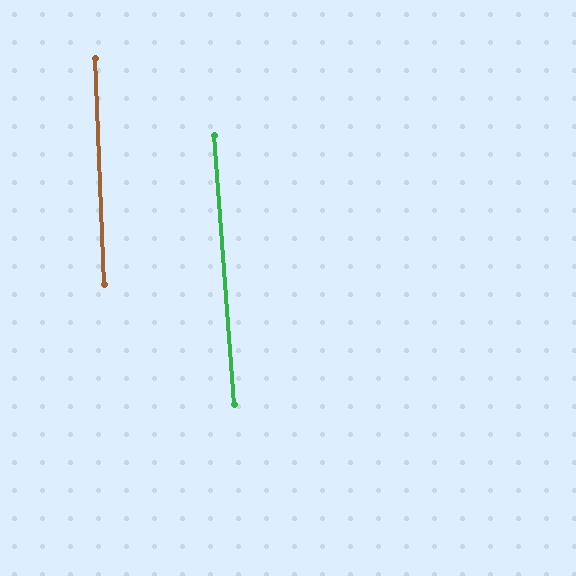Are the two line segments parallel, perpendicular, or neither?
Parallel — their directions differ by only 1.9°.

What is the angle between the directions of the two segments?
Approximately 2 degrees.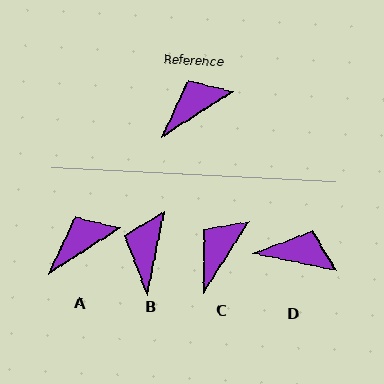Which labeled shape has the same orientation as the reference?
A.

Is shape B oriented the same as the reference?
No, it is off by about 45 degrees.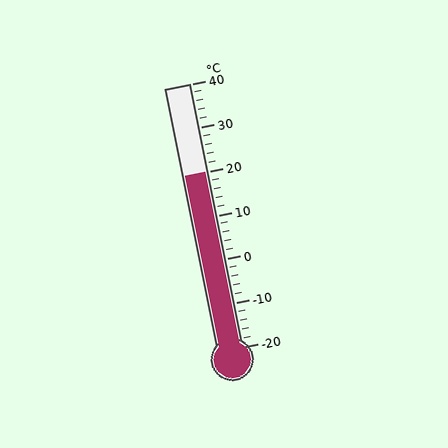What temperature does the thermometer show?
The thermometer shows approximately 20°C.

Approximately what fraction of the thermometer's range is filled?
The thermometer is filled to approximately 65% of its range.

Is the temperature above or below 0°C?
The temperature is above 0°C.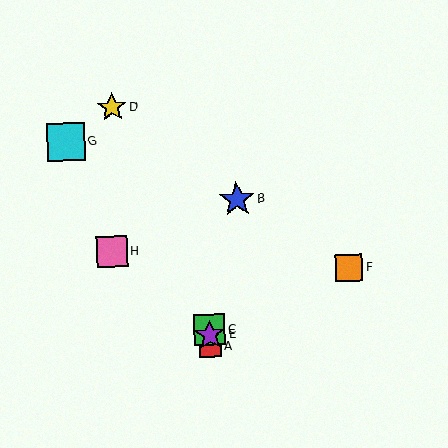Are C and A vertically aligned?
Yes, both are at x≈210.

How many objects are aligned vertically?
3 objects (A, C, E) are aligned vertically.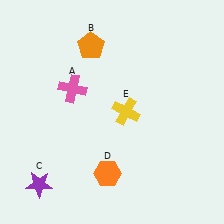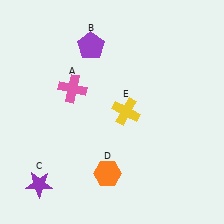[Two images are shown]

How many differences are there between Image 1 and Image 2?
There is 1 difference between the two images.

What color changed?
The pentagon (B) changed from orange in Image 1 to purple in Image 2.